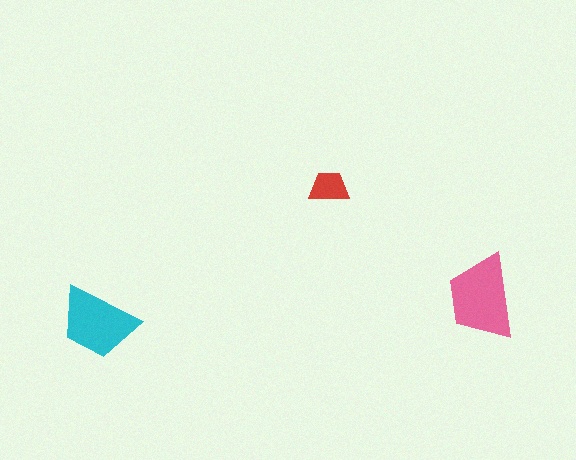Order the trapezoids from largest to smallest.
the pink one, the cyan one, the red one.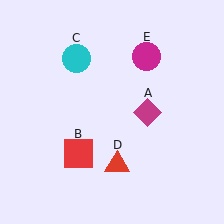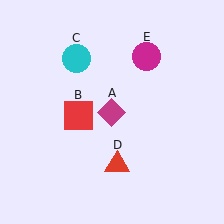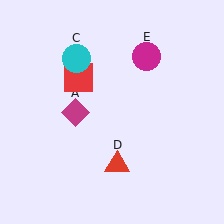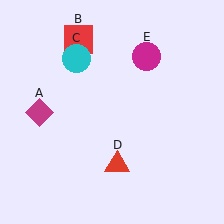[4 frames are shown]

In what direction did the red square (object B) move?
The red square (object B) moved up.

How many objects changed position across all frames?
2 objects changed position: magenta diamond (object A), red square (object B).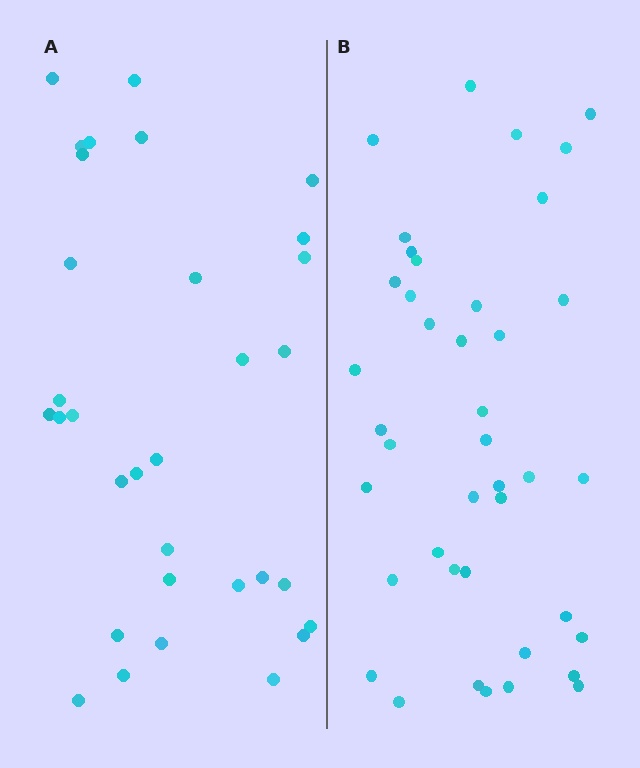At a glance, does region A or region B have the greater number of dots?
Region B (the right region) has more dots.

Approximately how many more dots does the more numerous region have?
Region B has roughly 8 or so more dots than region A.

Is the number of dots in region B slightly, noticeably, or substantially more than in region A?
Region B has noticeably more, but not dramatically so. The ratio is roughly 1.3 to 1.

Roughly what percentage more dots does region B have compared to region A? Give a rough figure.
About 30% more.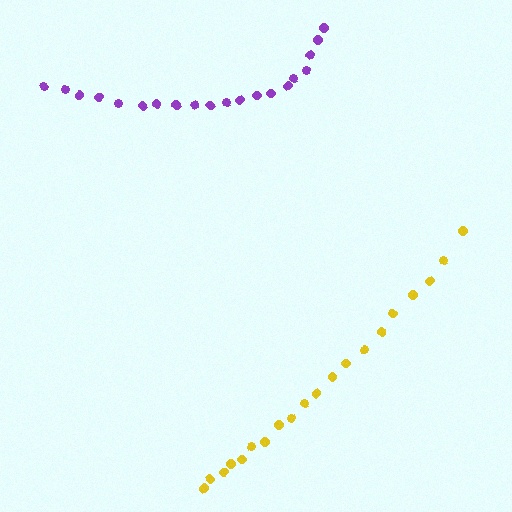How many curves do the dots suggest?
There are 2 distinct paths.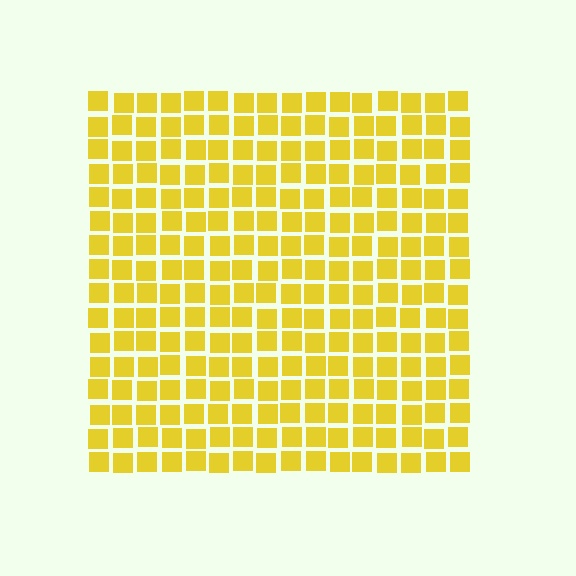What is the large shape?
The large shape is a square.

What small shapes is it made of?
It is made of small squares.